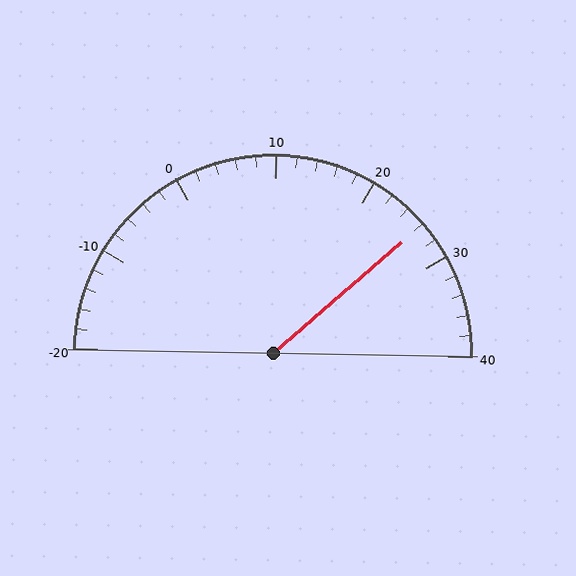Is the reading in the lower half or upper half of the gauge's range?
The reading is in the upper half of the range (-20 to 40).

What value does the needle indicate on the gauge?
The needle indicates approximately 26.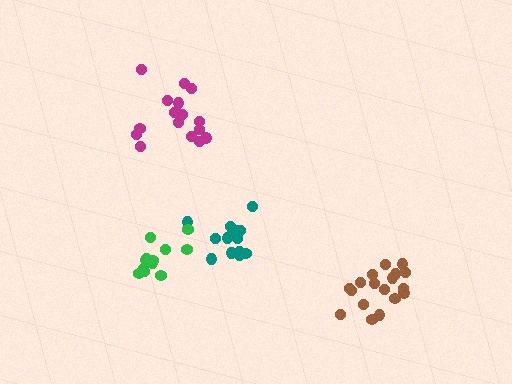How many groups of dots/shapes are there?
There are 4 groups.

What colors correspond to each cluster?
The clusters are colored: magenta, teal, green, brown.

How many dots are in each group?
Group 1: 17 dots, Group 2: 14 dots, Group 3: 13 dots, Group 4: 18 dots (62 total).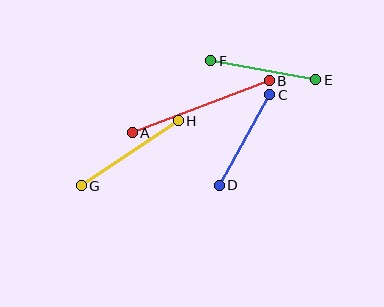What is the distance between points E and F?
The distance is approximately 107 pixels.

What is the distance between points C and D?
The distance is approximately 104 pixels.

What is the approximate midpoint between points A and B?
The midpoint is at approximately (201, 107) pixels.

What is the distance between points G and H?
The distance is approximately 117 pixels.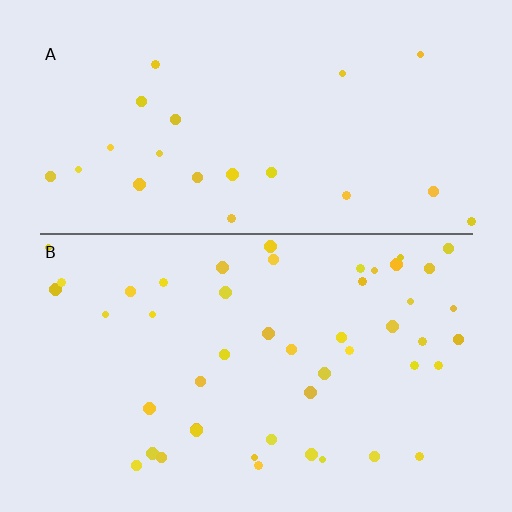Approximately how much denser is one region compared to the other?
Approximately 2.2× — region B over region A.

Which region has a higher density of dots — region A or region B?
B (the bottom).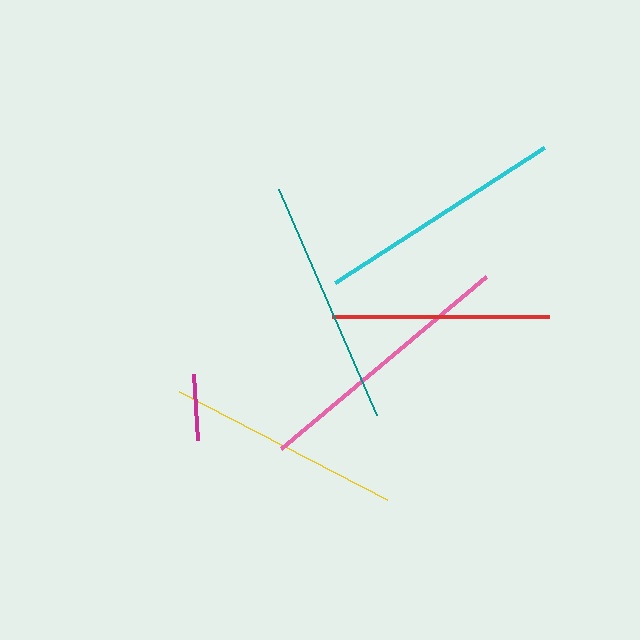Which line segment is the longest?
The pink line is the longest at approximately 267 pixels.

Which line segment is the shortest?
The magenta line is the shortest at approximately 67 pixels.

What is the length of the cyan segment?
The cyan segment is approximately 249 pixels long.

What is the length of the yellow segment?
The yellow segment is approximately 234 pixels long.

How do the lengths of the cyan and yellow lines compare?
The cyan and yellow lines are approximately the same length.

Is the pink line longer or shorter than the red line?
The pink line is longer than the red line.